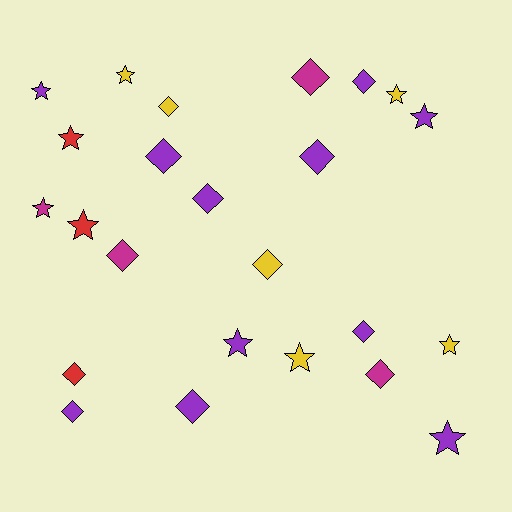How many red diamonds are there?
There is 1 red diamond.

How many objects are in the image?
There are 24 objects.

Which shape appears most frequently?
Diamond, with 13 objects.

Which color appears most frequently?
Purple, with 11 objects.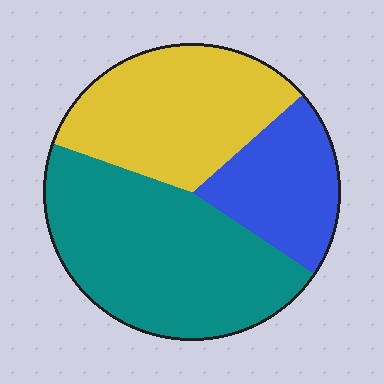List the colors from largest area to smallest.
From largest to smallest: teal, yellow, blue.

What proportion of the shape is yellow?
Yellow takes up about one third (1/3) of the shape.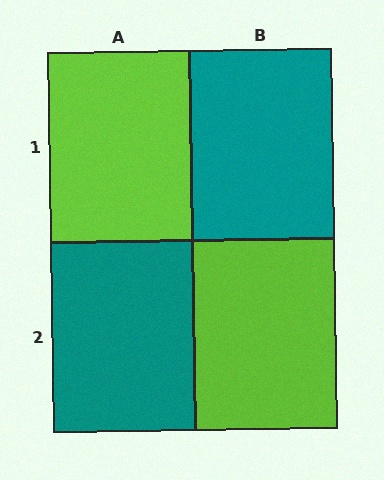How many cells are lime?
2 cells are lime.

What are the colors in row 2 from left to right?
Teal, lime.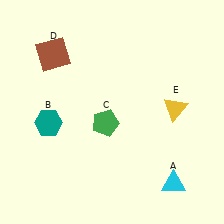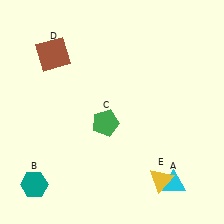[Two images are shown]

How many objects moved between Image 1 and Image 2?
2 objects moved between the two images.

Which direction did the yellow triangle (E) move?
The yellow triangle (E) moved down.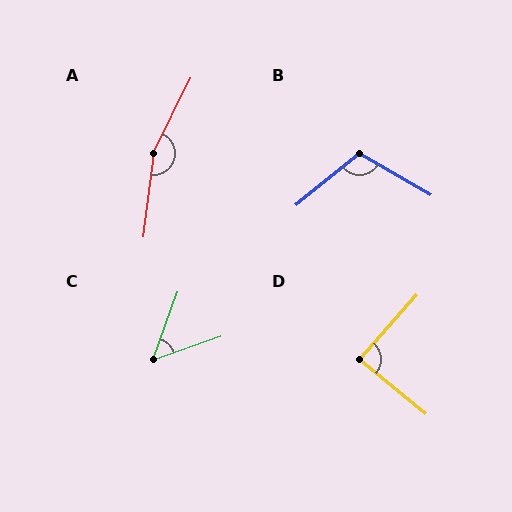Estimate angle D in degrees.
Approximately 88 degrees.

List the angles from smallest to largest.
C (51°), D (88°), B (111°), A (161°).